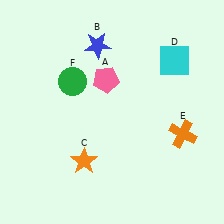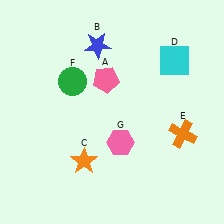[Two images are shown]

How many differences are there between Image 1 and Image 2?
There is 1 difference between the two images.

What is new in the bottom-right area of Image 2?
A pink hexagon (G) was added in the bottom-right area of Image 2.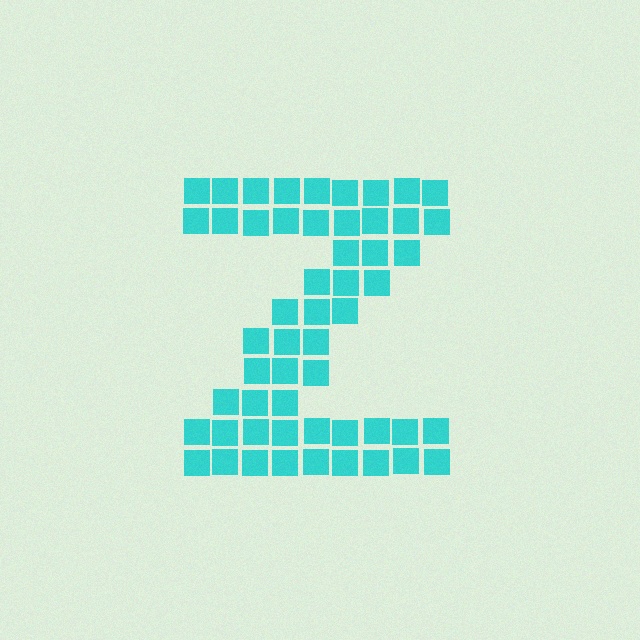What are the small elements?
The small elements are squares.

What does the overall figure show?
The overall figure shows the letter Z.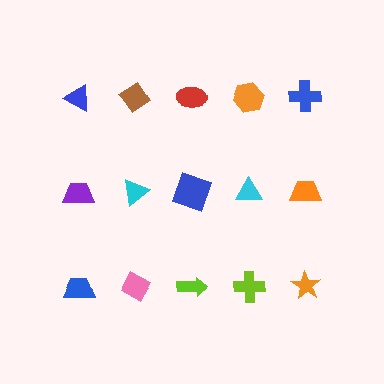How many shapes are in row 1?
5 shapes.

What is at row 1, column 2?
A brown diamond.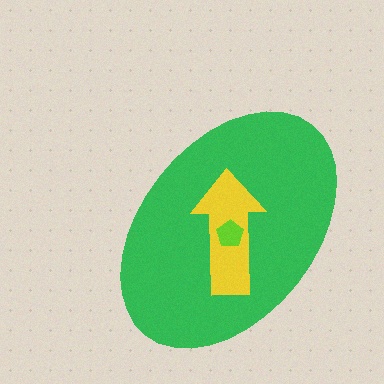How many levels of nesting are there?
3.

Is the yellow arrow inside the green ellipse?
Yes.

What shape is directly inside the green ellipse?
The yellow arrow.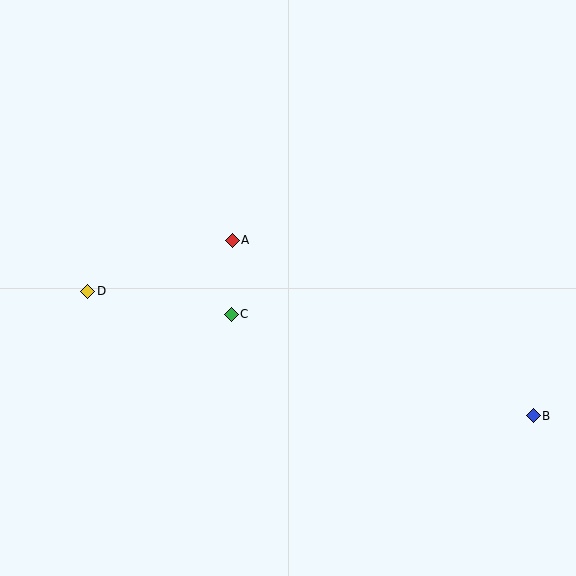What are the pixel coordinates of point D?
Point D is at (88, 291).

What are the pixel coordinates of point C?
Point C is at (231, 314).